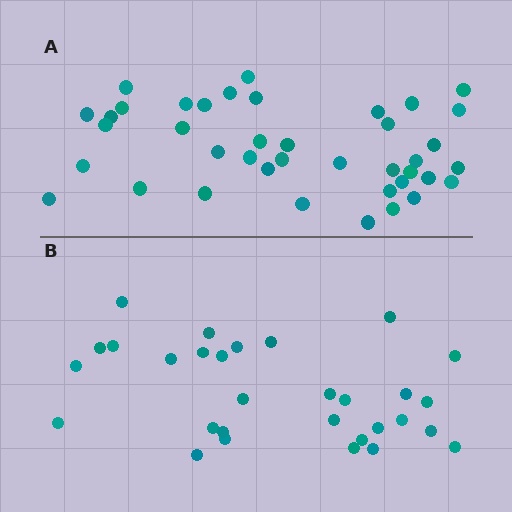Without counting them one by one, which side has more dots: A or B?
Region A (the top region) has more dots.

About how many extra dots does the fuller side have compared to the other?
Region A has roughly 10 or so more dots than region B.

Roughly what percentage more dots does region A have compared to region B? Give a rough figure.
About 35% more.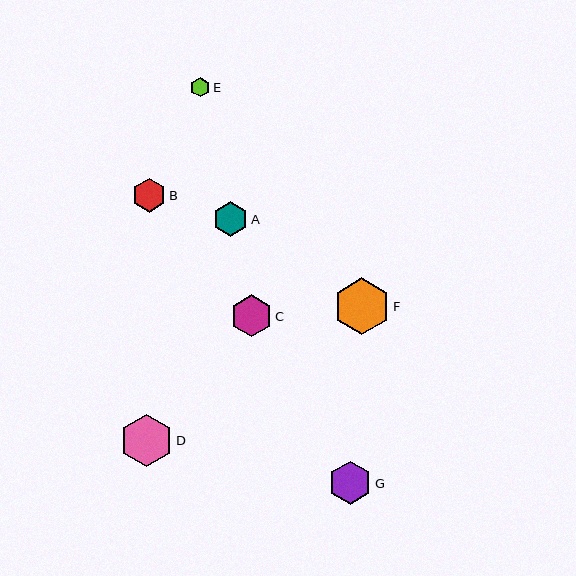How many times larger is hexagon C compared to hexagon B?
Hexagon C is approximately 1.2 times the size of hexagon B.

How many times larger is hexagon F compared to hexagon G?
Hexagon F is approximately 1.3 times the size of hexagon G.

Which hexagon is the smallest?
Hexagon E is the smallest with a size of approximately 19 pixels.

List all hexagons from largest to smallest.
From largest to smallest: F, D, G, C, A, B, E.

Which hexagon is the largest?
Hexagon F is the largest with a size of approximately 57 pixels.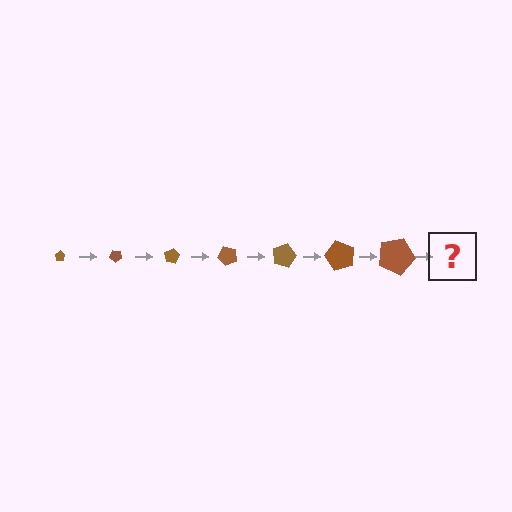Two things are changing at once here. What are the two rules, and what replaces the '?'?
The two rules are that the pentagon grows larger each step and it rotates 40 degrees each step. The '?' should be a pentagon, larger than the previous one and rotated 280 degrees from the start.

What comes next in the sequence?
The next element should be a pentagon, larger than the previous one and rotated 280 degrees from the start.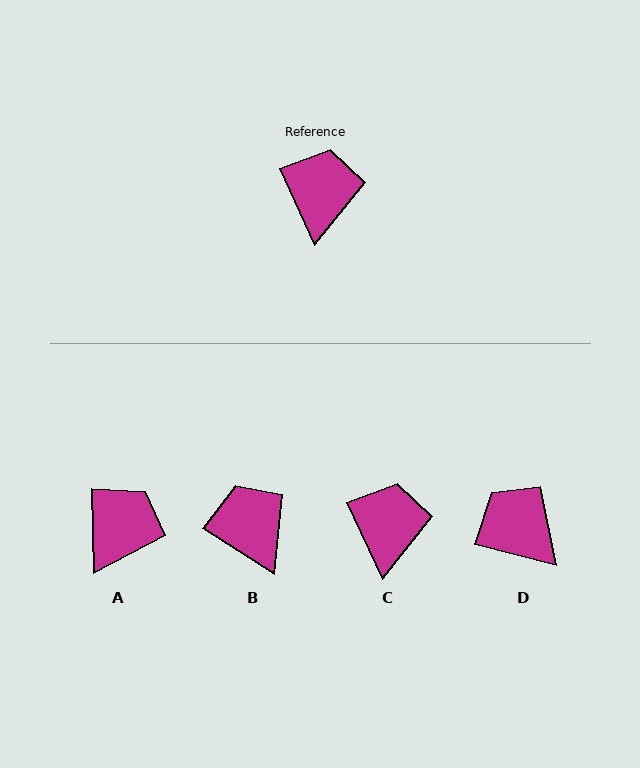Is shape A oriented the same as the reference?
No, it is off by about 23 degrees.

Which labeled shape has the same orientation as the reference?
C.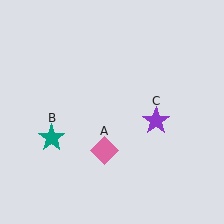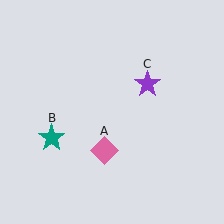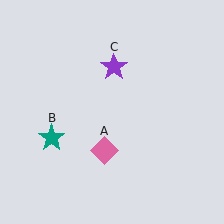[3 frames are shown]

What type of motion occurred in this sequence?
The purple star (object C) rotated counterclockwise around the center of the scene.